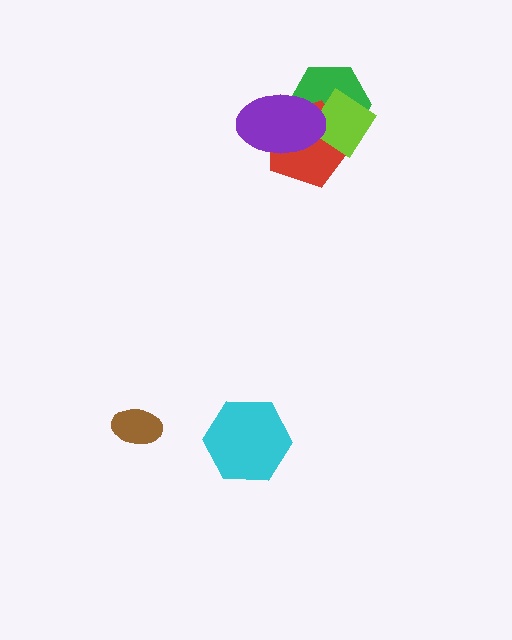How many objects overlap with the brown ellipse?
0 objects overlap with the brown ellipse.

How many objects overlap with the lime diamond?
3 objects overlap with the lime diamond.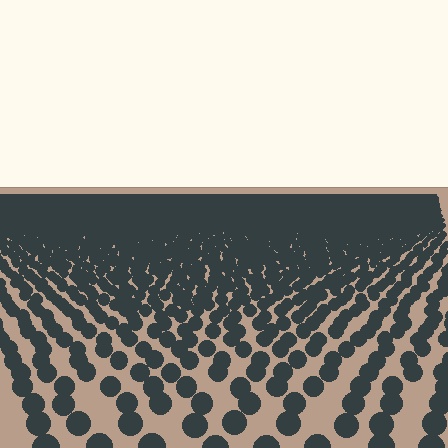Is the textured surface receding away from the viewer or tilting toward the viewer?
The surface is receding away from the viewer. Texture elements get smaller and denser toward the top.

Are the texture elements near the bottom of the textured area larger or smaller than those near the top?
Larger. Near the bottom, elements are closer to the viewer and appear at a bigger on-screen size.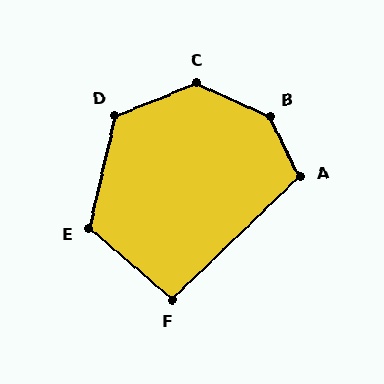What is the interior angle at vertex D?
Approximately 124 degrees (obtuse).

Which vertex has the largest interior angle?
B, at approximately 140 degrees.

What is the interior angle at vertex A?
Approximately 108 degrees (obtuse).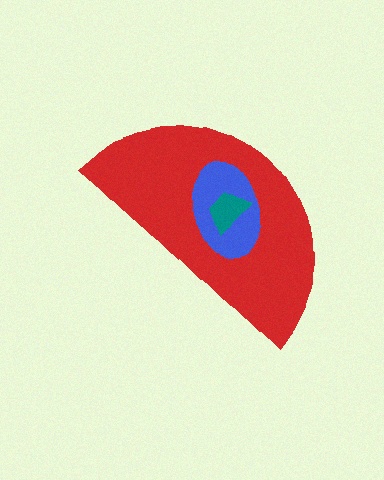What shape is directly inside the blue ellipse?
The teal trapezoid.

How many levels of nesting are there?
3.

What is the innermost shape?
The teal trapezoid.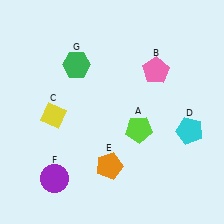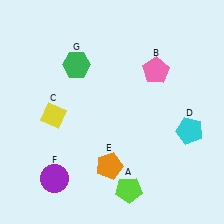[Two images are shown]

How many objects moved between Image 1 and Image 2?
1 object moved between the two images.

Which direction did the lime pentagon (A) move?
The lime pentagon (A) moved down.